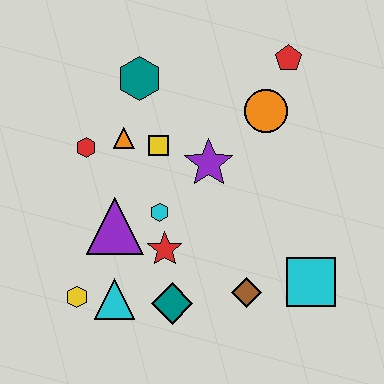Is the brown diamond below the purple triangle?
Yes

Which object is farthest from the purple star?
The yellow hexagon is farthest from the purple star.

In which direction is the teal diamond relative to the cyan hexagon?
The teal diamond is below the cyan hexagon.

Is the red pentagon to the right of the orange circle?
Yes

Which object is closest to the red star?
The cyan hexagon is closest to the red star.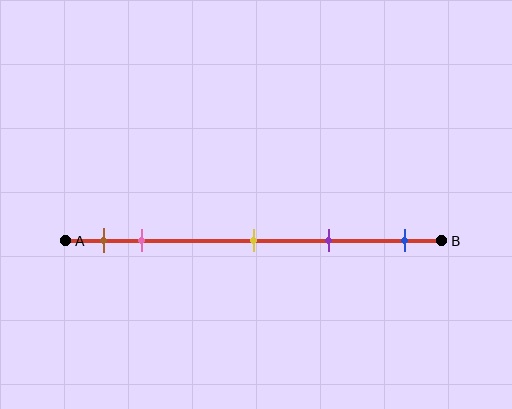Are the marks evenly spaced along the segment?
No, the marks are not evenly spaced.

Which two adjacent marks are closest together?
The brown and pink marks are the closest adjacent pair.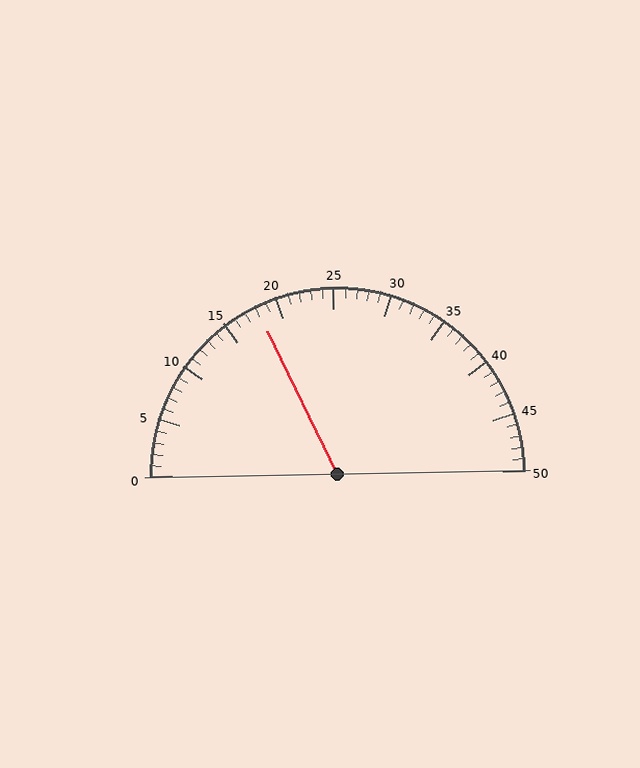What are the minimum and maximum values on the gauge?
The gauge ranges from 0 to 50.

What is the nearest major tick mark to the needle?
The nearest major tick mark is 20.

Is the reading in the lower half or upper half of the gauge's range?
The reading is in the lower half of the range (0 to 50).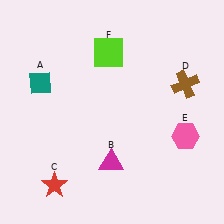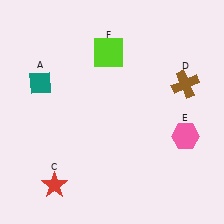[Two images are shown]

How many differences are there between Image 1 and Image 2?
There is 1 difference between the two images.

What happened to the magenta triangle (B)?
The magenta triangle (B) was removed in Image 2. It was in the bottom-left area of Image 1.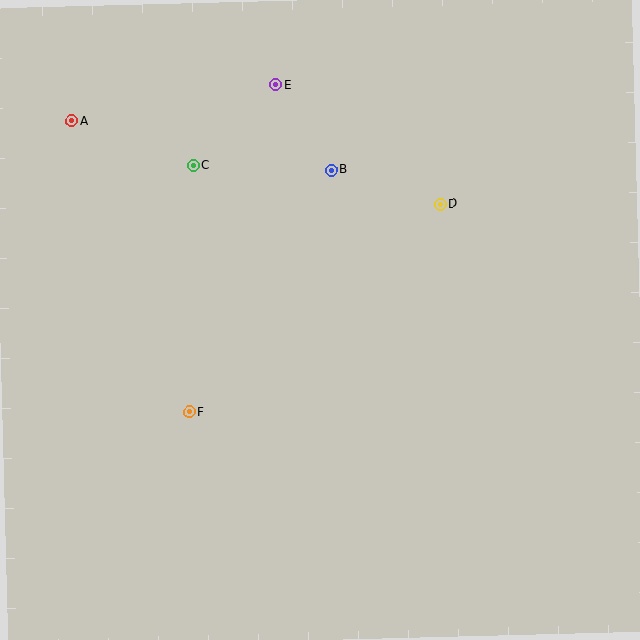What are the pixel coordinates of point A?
Point A is at (71, 121).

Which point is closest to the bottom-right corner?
Point D is closest to the bottom-right corner.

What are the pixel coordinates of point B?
Point B is at (331, 170).